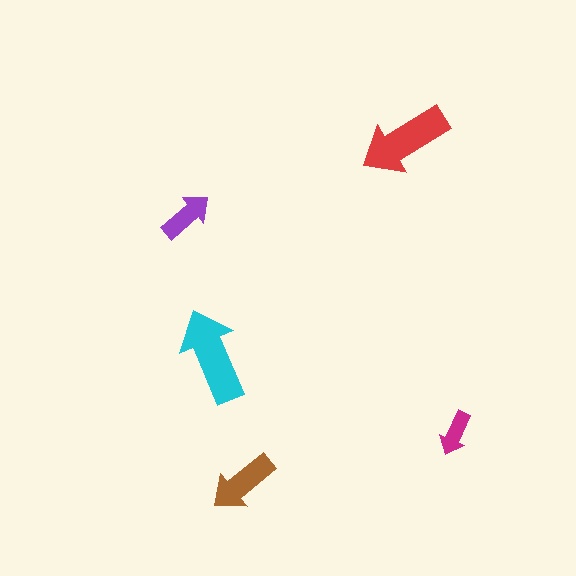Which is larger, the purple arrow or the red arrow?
The red one.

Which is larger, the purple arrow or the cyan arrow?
The cyan one.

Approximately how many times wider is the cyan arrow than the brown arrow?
About 1.5 times wider.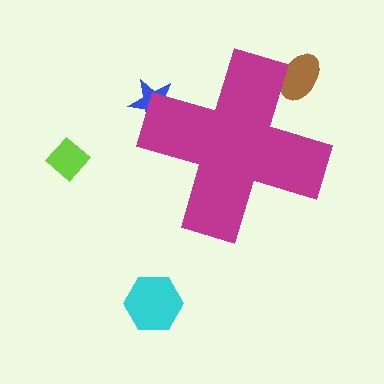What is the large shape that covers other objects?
A magenta cross.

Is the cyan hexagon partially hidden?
No, the cyan hexagon is fully visible.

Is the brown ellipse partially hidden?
Yes, the brown ellipse is partially hidden behind the magenta cross.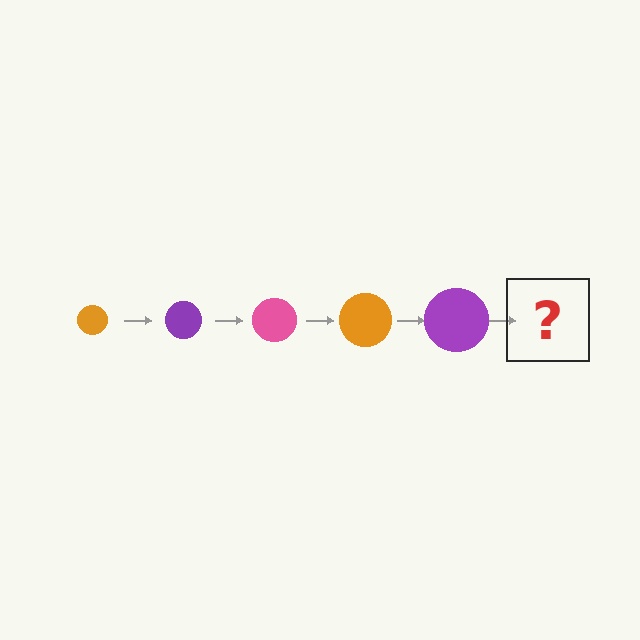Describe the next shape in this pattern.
It should be a pink circle, larger than the previous one.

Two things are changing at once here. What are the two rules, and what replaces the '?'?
The two rules are that the circle grows larger each step and the color cycles through orange, purple, and pink. The '?' should be a pink circle, larger than the previous one.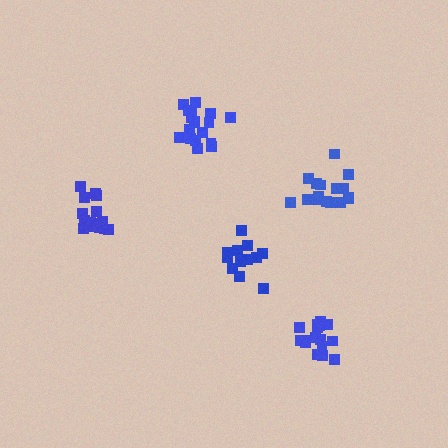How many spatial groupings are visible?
There are 5 spatial groupings.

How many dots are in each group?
Group 1: 17 dots, Group 2: 16 dots, Group 3: 16 dots, Group 4: 18 dots, Group 5: 14 dots (81 total).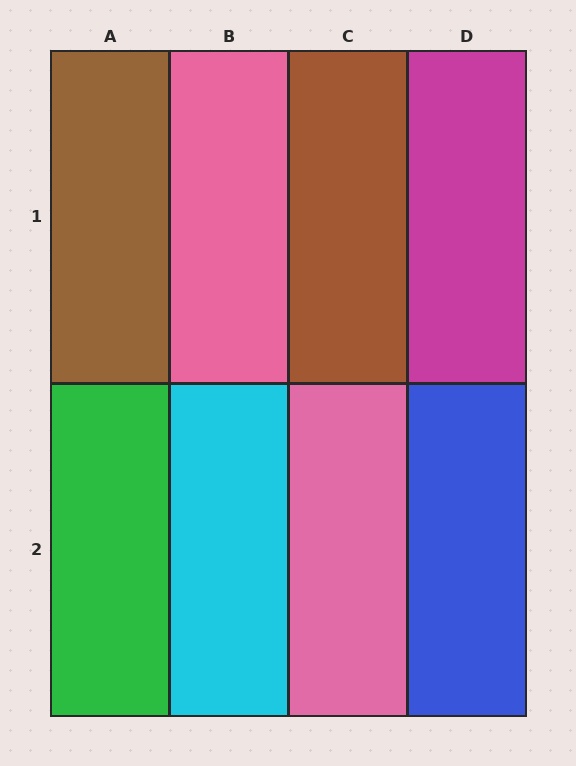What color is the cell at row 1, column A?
Brown.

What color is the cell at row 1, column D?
Magenta.